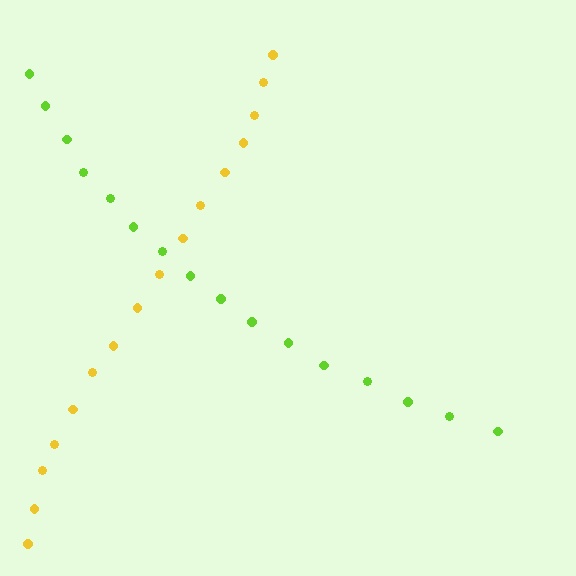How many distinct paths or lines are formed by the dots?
There are 2 distinct paths.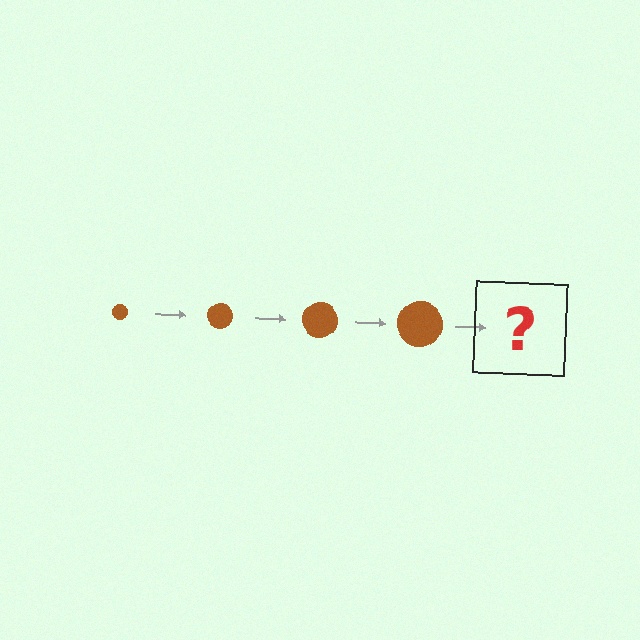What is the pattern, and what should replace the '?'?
The pattern is that the circle gets progressively larger each step. The '?' should be a brown circle, larger than the previous one.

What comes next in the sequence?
The next element should be a brown circle, larger than the previous one.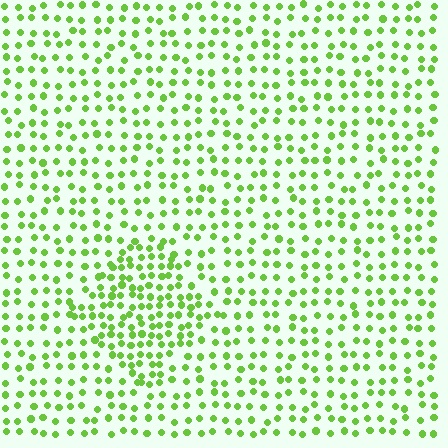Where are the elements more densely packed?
The elements are more densely packed inside the diamond boundary.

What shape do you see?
I see a diamond.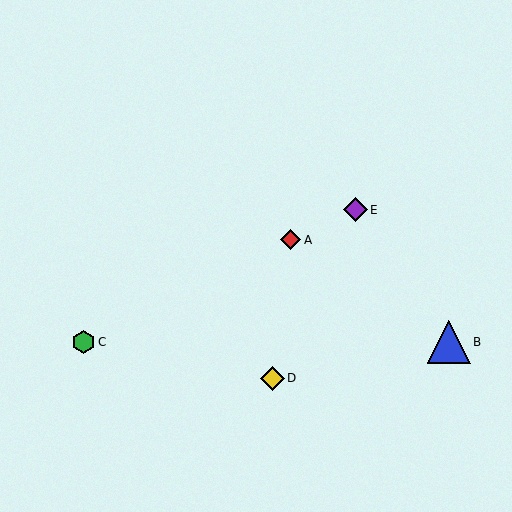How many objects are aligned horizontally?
2 objects (B, C) are aligned horizontally.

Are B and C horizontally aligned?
Yes, both are at y≈342.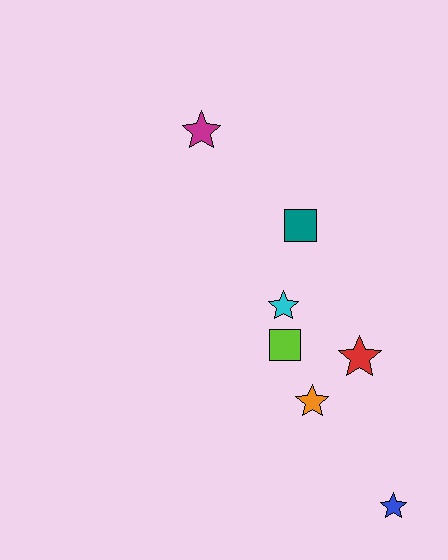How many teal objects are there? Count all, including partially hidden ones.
There is 1 teal object.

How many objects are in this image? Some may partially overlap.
There are 7 objects.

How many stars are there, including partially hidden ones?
There are 5 stars.